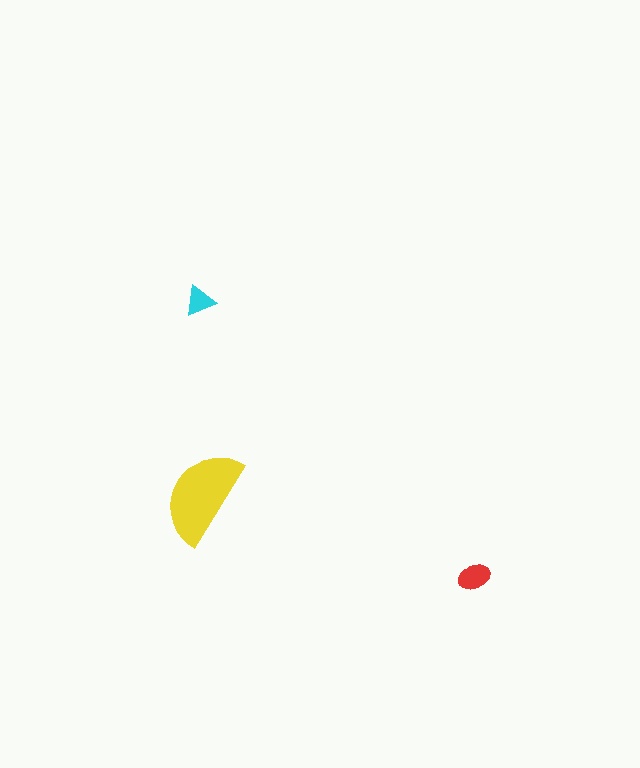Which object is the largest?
The yellow semicircle.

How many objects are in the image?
There are 3 objects in the image.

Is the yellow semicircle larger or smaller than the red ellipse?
Larger.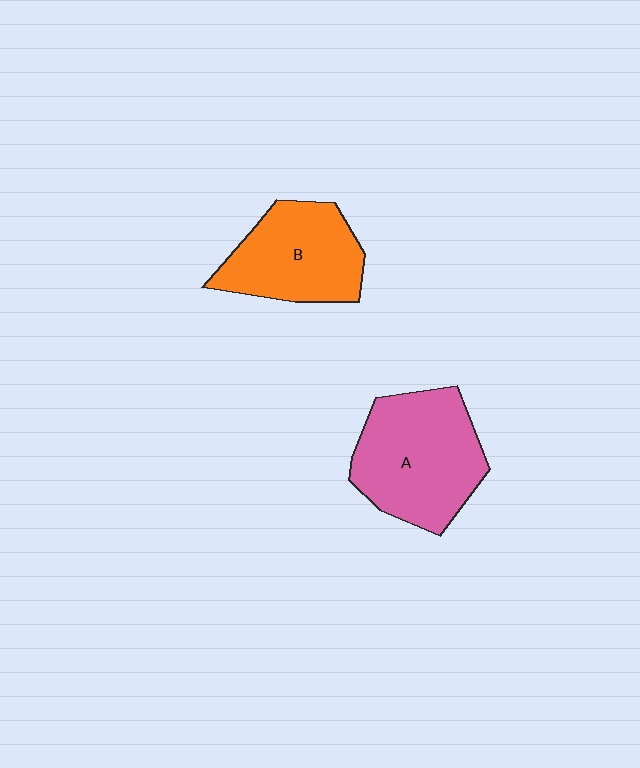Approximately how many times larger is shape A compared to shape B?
Approximately 1.2 times.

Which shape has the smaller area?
Shape B (orange).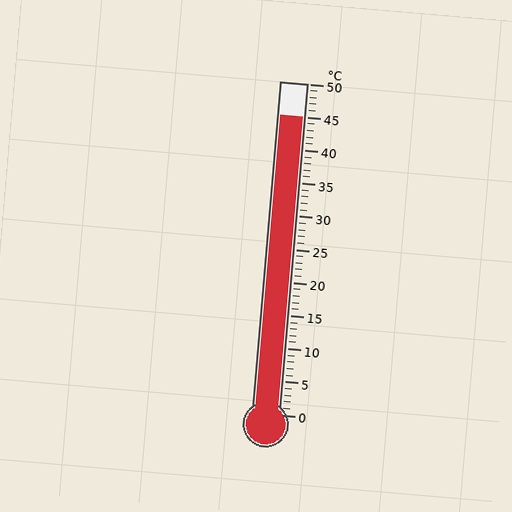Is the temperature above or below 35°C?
The temperature is above 35°C.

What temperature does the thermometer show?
The thermometer shows approximately 45°C.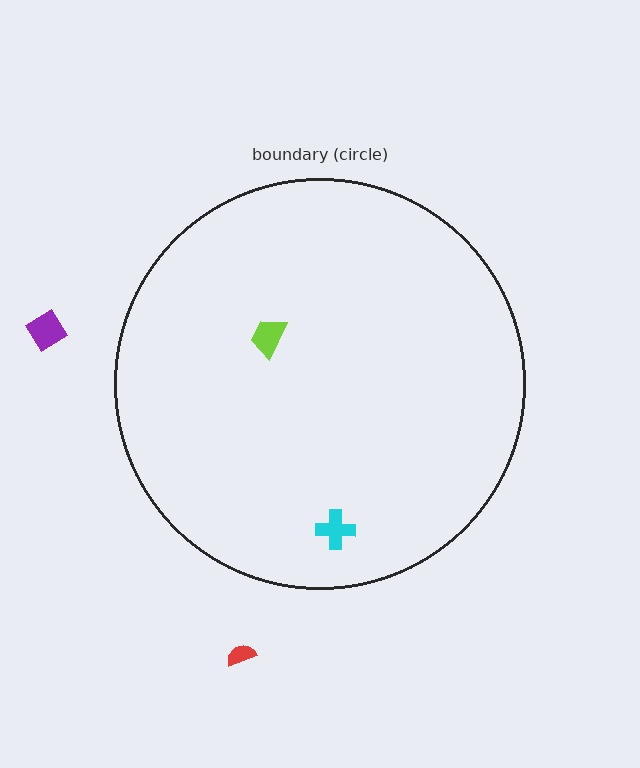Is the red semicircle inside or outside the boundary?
Outside.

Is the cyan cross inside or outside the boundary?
Inside.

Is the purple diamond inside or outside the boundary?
Outside.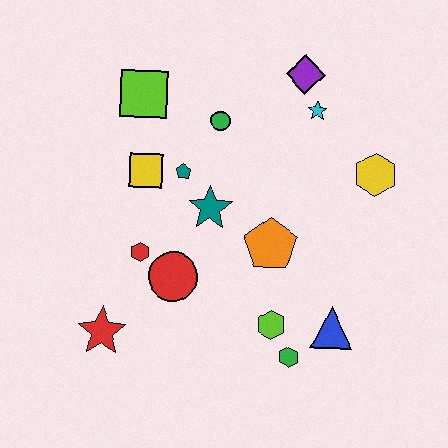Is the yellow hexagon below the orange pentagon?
No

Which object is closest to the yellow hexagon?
The cyan star is closest to the yellow hexagon.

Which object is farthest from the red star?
The purple diamond is farthest from the red star.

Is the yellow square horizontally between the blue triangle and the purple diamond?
No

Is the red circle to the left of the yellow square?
No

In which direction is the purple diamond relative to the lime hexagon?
The purple diamond is above the lime hexagon.